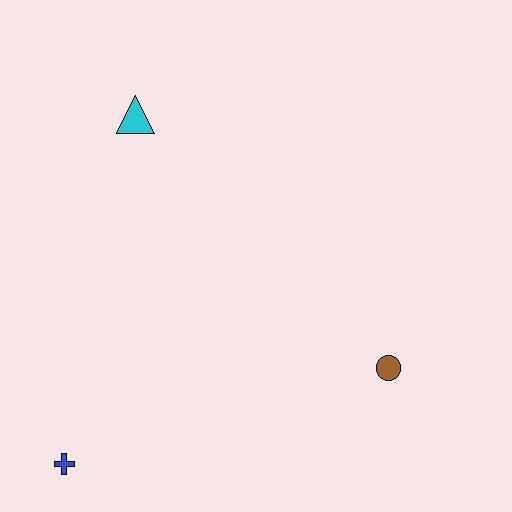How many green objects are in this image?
There are no green objects.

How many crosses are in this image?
There is 1 cross.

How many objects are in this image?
There are 3 objects.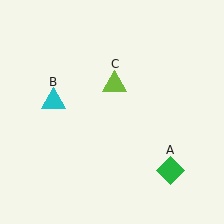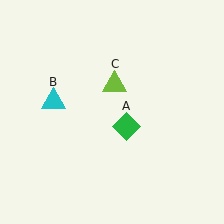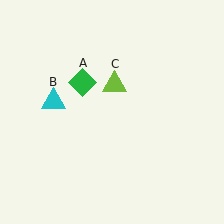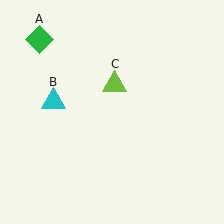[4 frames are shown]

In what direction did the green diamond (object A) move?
The green diamond (object A) moved up and to the left.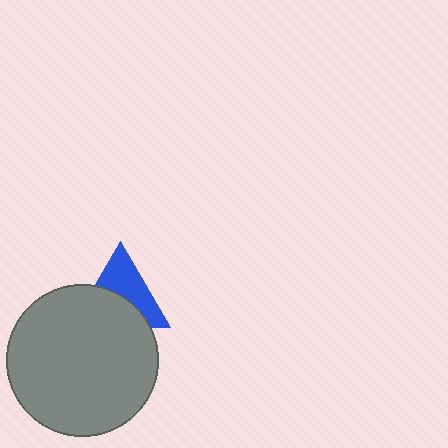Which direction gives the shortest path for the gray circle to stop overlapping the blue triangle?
Moving down gives the shortest separation.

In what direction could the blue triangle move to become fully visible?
The blue triangle could move up. That would shift it out from behind the gray circle entirely.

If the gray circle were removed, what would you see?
You would see the complete blue triangle.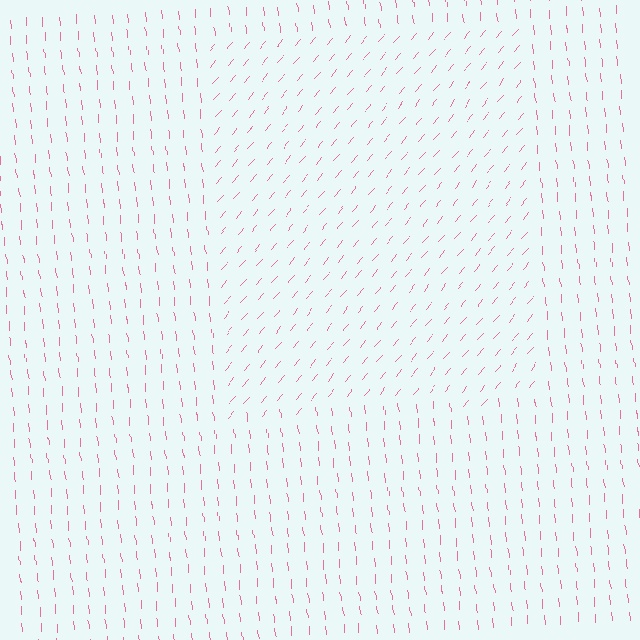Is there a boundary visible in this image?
Yes, there is a texture boundary formed by a change in line orientation.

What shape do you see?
I see a rectangle.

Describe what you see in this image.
The image is filled with small pink line segments. A rectangle region in the image has lines oriented differently from the surrounding lines, creating a visible texture boundary.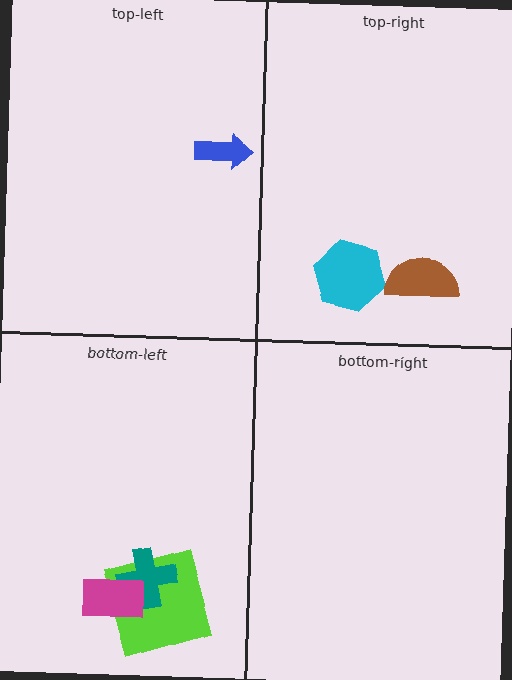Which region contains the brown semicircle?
The top-right region.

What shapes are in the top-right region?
The cyan hexagon, the brown semicircle.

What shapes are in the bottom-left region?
The lime square, the teal cross, the magenta rectangle.